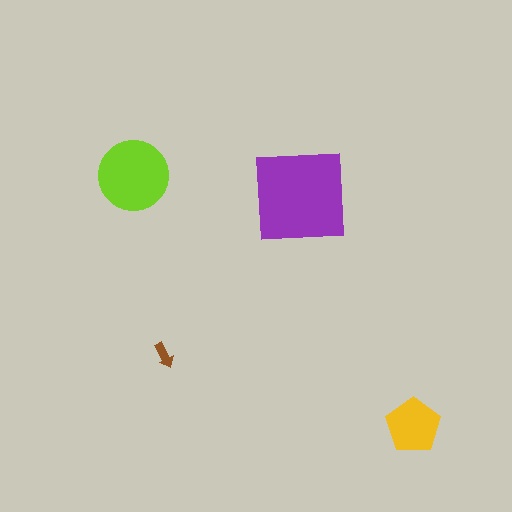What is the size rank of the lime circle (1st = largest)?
2nd.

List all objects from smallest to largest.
The brown arrow, the yellow pentagon, the lime circle, the purple square.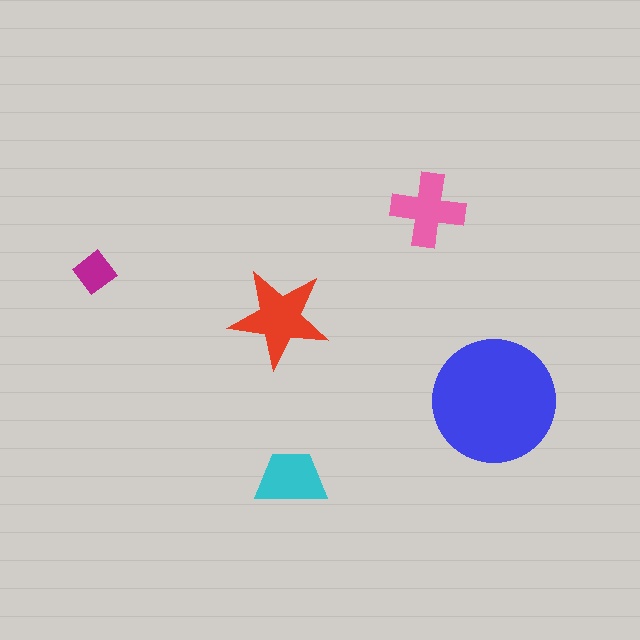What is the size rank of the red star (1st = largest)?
2nd.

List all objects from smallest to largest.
The magenta diamond, the cyan trapezoid, the pink cross, the red star, the blue circle.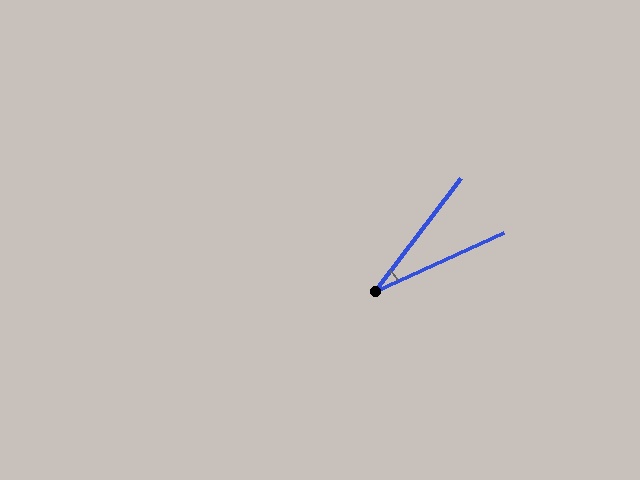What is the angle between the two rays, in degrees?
Approximately 28 degrees.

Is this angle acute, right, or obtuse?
It is acute.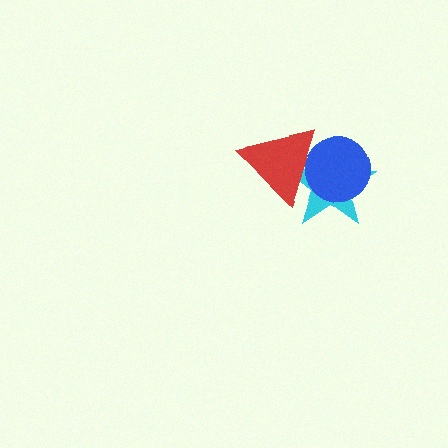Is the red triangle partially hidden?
No, no other shape covers it.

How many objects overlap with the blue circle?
2 objects overlap with the blue circle.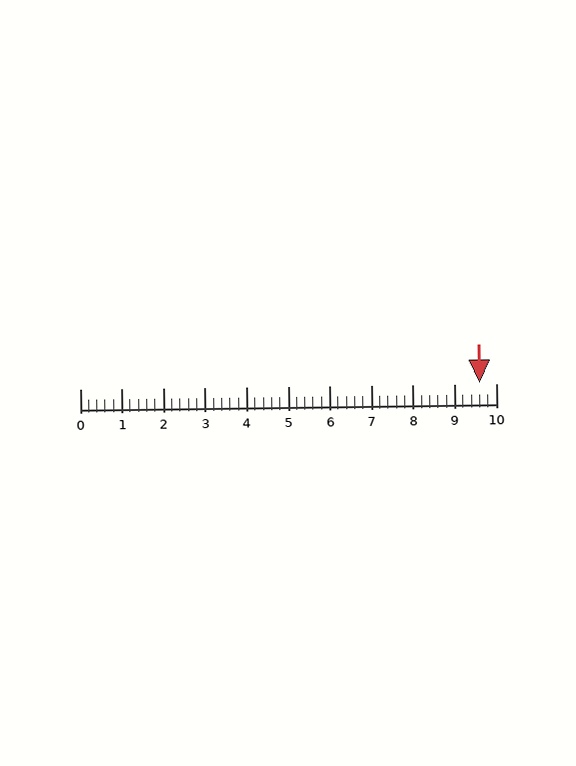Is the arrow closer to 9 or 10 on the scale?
The arrow is closer to 10.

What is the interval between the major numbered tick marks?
The major tick marks are spaced 1 units apart.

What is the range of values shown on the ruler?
The ruler shows values from 0 to 10.